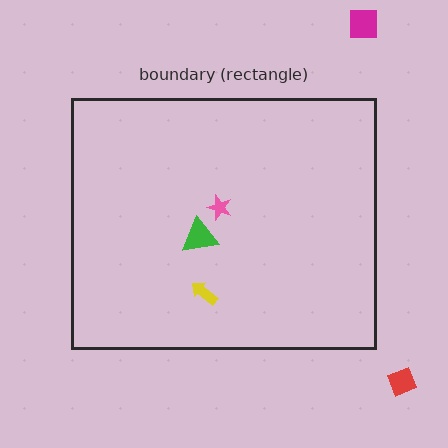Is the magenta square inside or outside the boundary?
Outside.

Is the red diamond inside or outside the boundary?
Outside.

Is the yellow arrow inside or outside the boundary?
Inside.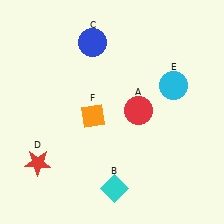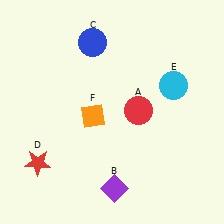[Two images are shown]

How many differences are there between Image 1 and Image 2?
There is 1 difference between the two images.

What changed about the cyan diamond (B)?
In Image 1, B is cyan. In Image 2, it changed to purple.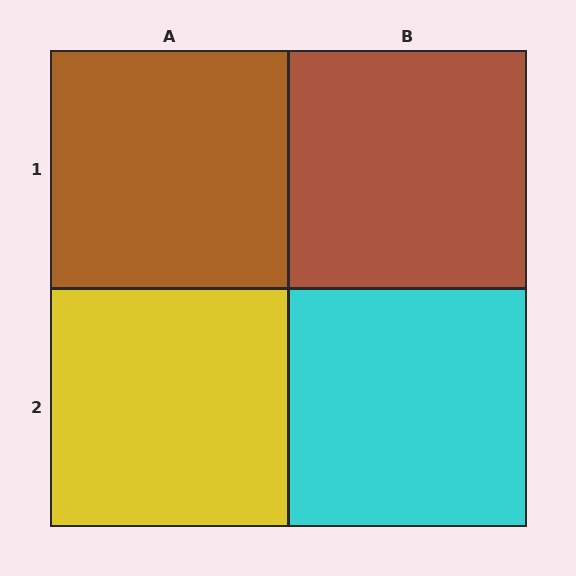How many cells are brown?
2 cells are brown.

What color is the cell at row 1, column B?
Brown.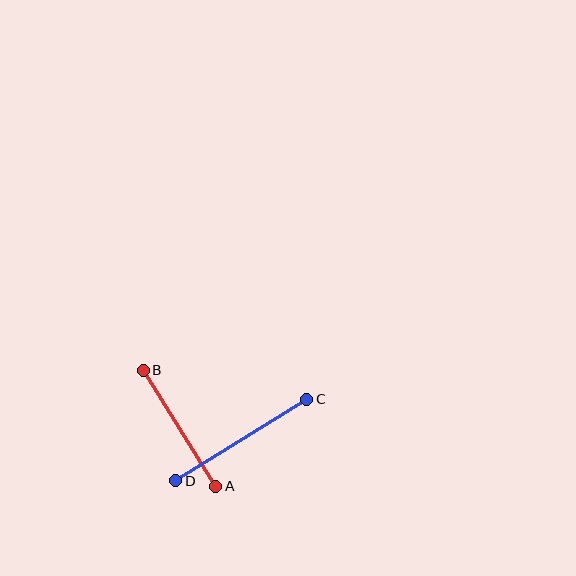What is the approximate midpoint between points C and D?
The midpoint is at approximately (241, 440) pixels.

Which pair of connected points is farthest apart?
Points C and D are farthest apart.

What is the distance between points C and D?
The distance is approximately 154 pixels.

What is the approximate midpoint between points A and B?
The midpoint is at approximately (179, 428) pixels.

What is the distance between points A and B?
The distance is approximately 137 pixels.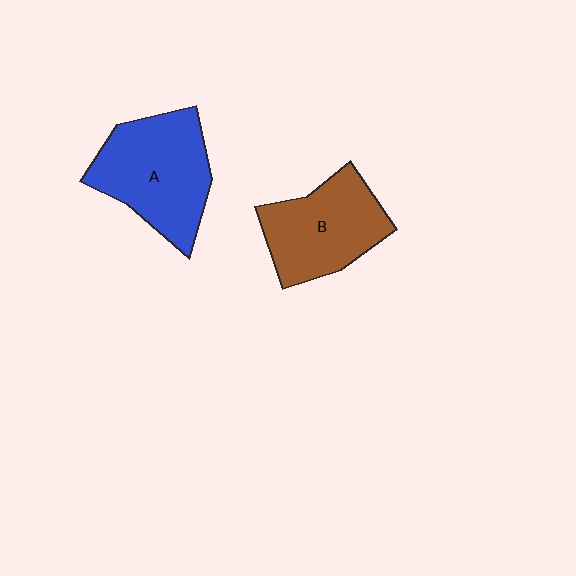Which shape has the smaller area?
Shape B (brown).